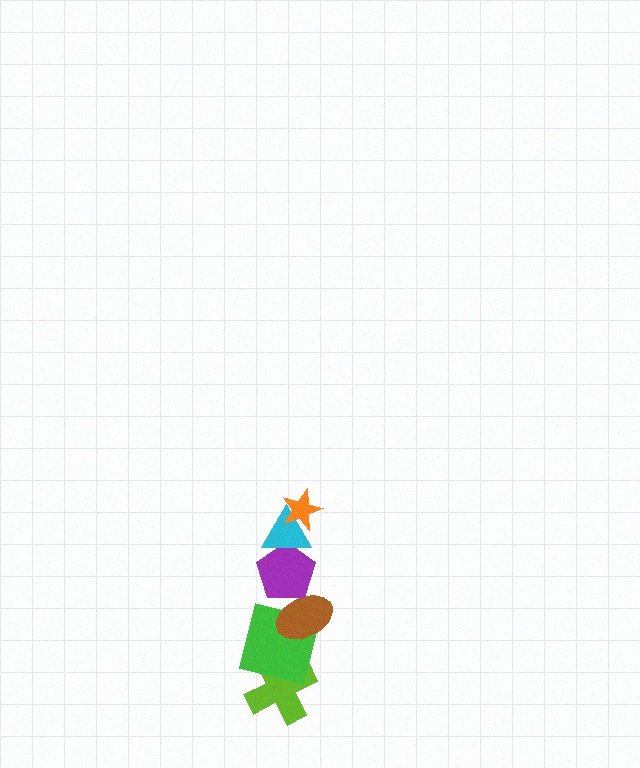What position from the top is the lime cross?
The lime cross is 6th from the top.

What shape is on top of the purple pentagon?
The cyan triangle is on top of the purple pentagon.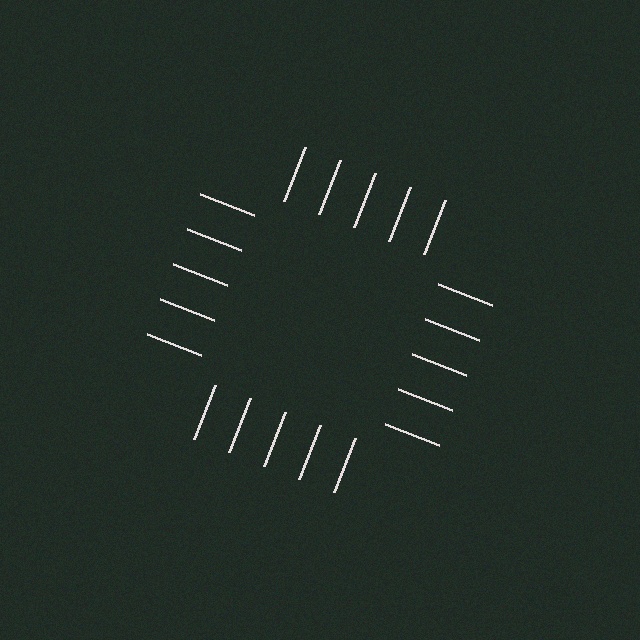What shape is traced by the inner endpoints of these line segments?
An illusory square — the line segments terminate on its edges but no continuous stroke is drawn.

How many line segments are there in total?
20 — 5 along each of the 4 edges.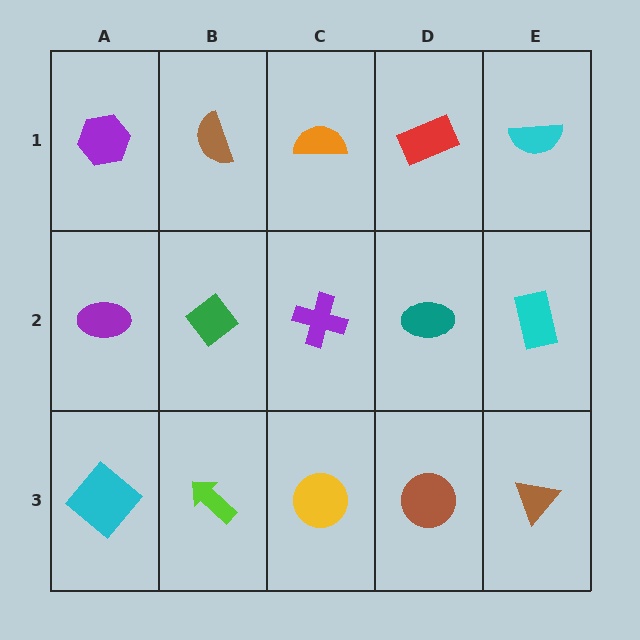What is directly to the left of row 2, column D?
A purple cross.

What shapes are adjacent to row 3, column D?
A teal ellipse (row 2, column D), a yellow circle (row 3, column C), a brown triangle (row 3, column E).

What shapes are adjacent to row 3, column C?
A purple cross (row 2, column C), a lime arrow (row 3, column B), a brown circle (row 3, column D).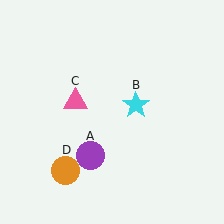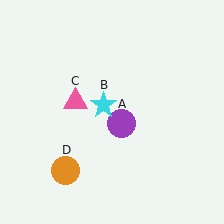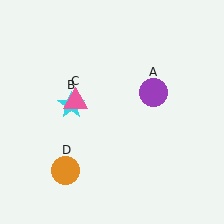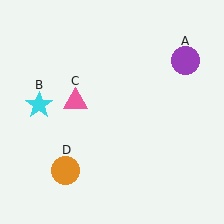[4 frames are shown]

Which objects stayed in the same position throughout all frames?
Pink triangle (object C) and orange circle (object D) remained stationary.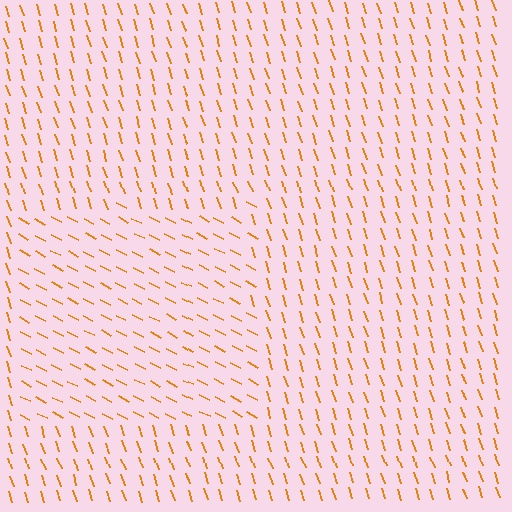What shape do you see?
I see a rectangle.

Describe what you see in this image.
The image is filled with small orange line segments. A rectangle region in the image has lines oriented differently from the surrounding lines, creating a visible texture boundary.